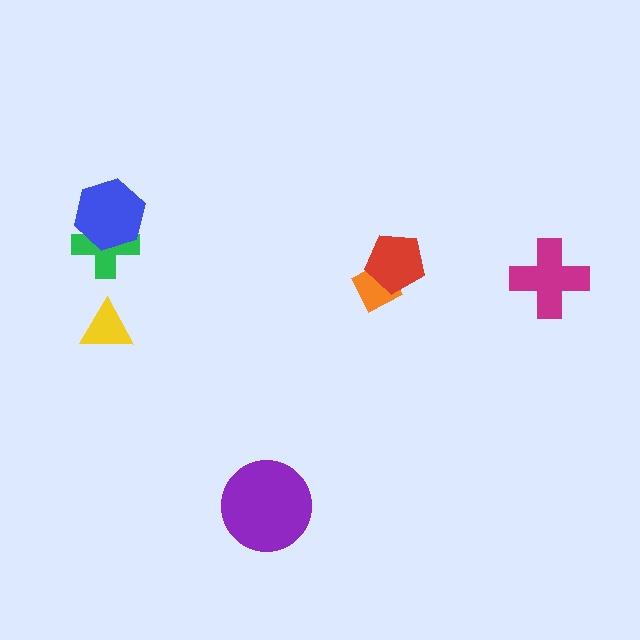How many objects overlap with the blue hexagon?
1 object overlaps with the blue hexagon.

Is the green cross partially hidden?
Yes, it is partially covered by another shape.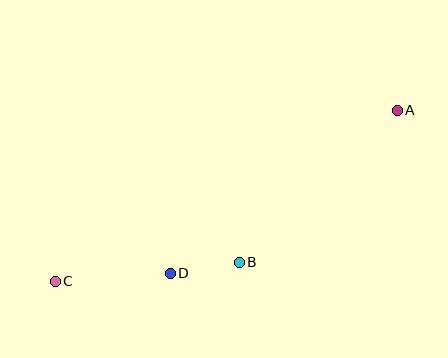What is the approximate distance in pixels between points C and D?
The distance between C and D is approximately 115 pixels.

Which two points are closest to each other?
Points B and D are closest to each other.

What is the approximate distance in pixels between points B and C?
The distance between B and C is approximately 185 pixels.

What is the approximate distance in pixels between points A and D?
The distance between A and D is approximately 279 pixels.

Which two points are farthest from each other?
Points A and C are farthest from each other.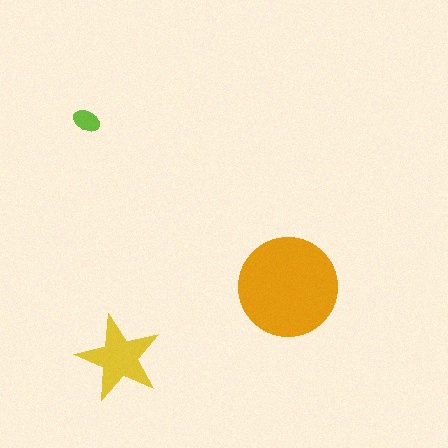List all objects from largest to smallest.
The orange circle, the yellow star, the lime ellipse.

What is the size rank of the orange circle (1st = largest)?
1st.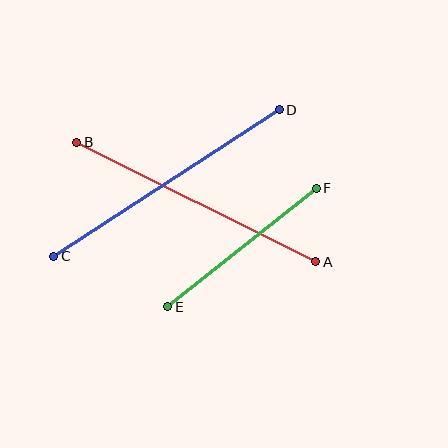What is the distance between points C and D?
The distance is approximately 269 pixels.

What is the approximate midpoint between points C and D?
The midpoint is at approximately (166, 183) pixels.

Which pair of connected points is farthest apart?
Points C and D are farthest apart.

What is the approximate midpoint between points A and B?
The midpoint is at approximately (196, 202) pixels.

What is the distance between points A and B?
The distance is approximately 267 pixels.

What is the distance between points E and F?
The distance is approximately 190 pixels.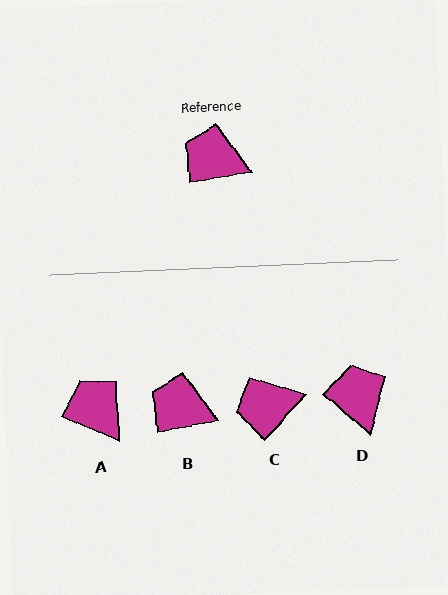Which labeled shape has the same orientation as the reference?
B.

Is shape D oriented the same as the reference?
No, it is off by about 51 degrees.